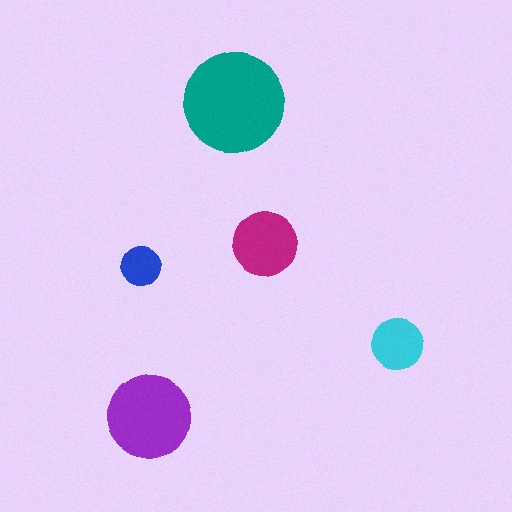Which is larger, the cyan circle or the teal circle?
The teal one.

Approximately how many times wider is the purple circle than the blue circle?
About 2 times wider.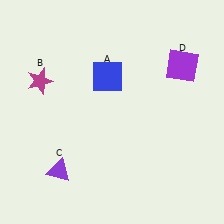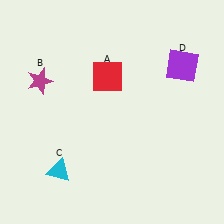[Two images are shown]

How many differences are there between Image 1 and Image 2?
There are 2 differences between the two images.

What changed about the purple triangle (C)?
In Image 1, C is purple. In Image 2, it changed to cyan.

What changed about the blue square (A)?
In Image 1, A is blue. In Image 2, it changed to red.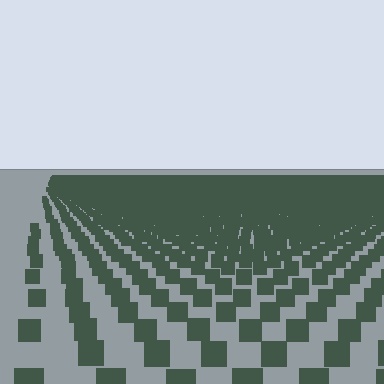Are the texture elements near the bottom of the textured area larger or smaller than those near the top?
Larger. Near the bottom, elements are closer to the viewer and appear at a bigger on-screen size.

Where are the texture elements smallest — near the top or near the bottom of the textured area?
Near the top.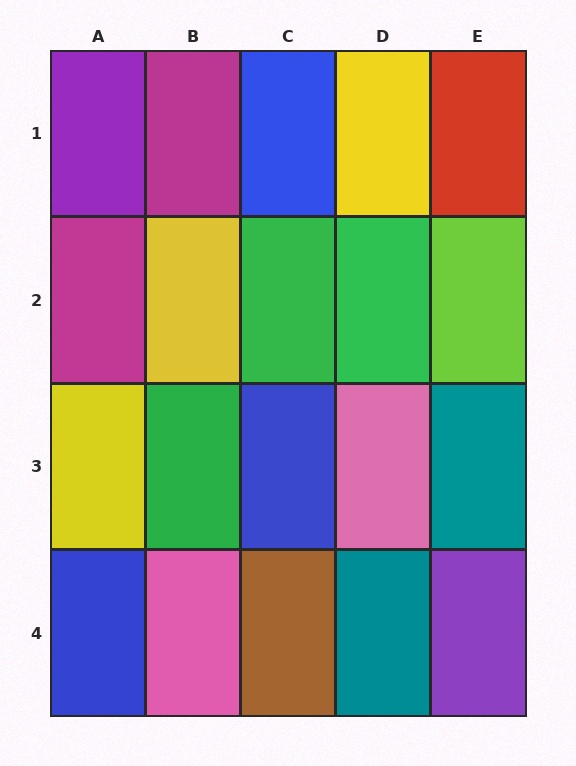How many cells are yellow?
3 cells are yellow.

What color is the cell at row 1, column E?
Red.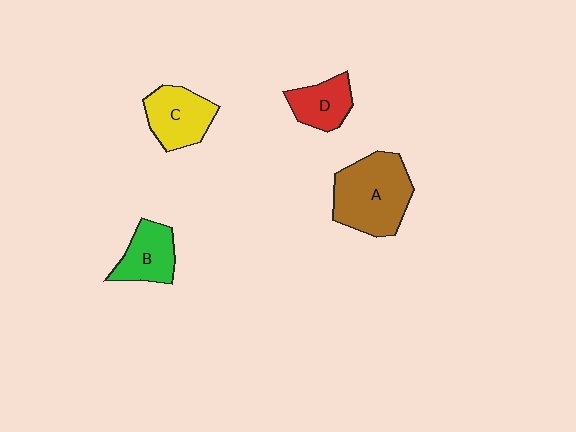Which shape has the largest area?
Shape A (brown).